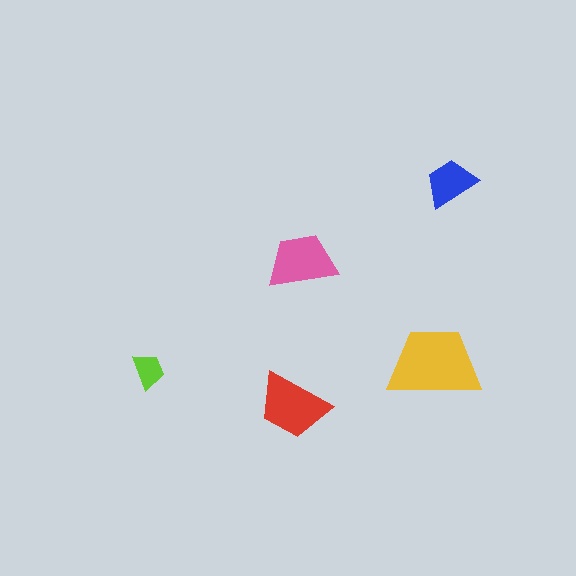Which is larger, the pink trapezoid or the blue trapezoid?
The pink one.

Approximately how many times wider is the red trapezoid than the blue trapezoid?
About 1.5 times wider.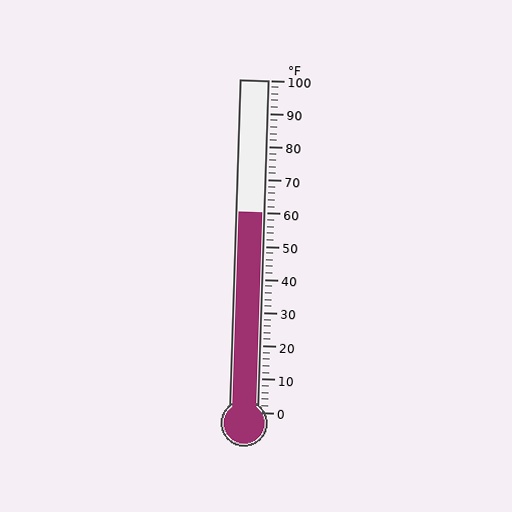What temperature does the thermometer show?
The thermometer shows approximately 60°F.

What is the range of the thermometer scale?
The thermometer scale ranges from 0°F to 100°F.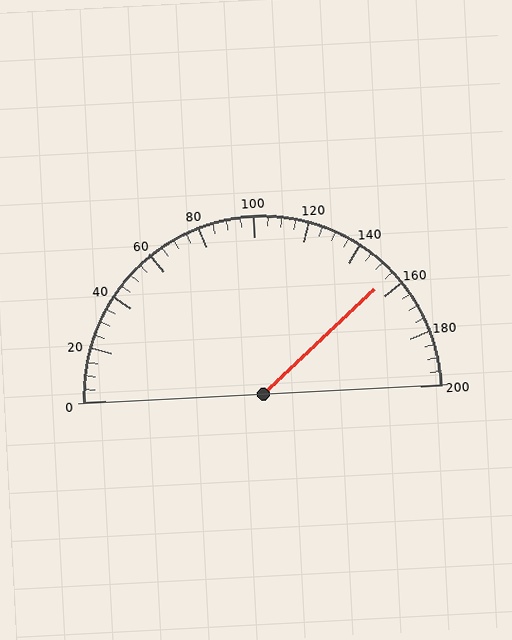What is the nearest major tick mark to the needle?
The nearest major tick mark is 160.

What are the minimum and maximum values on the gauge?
The gauge ranges from 0 to 200.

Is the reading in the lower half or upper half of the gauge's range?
The reading is in the upper half of the range (0 to 200).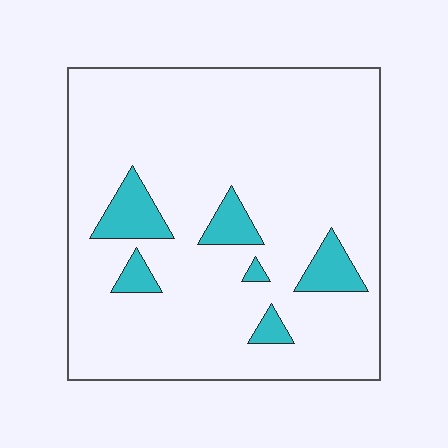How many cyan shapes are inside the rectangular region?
6.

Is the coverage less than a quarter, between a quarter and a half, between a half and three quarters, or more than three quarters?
Less than a quarter.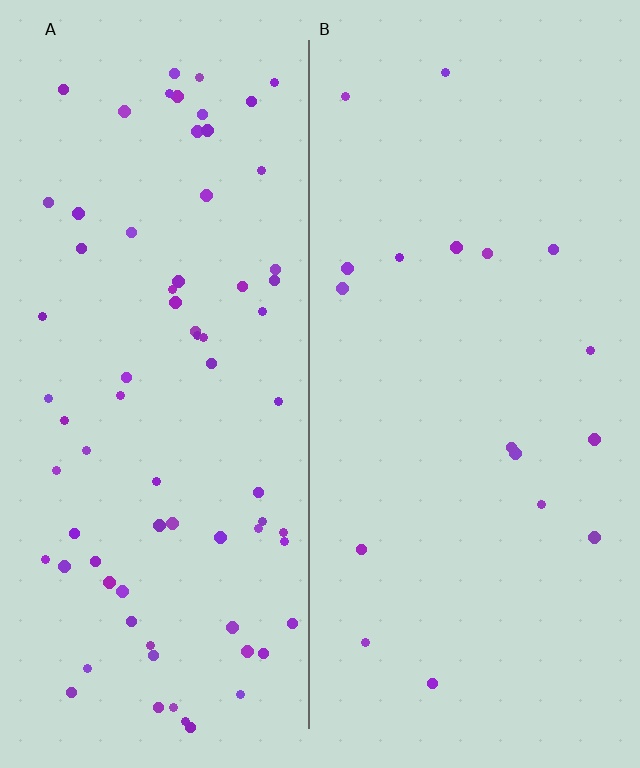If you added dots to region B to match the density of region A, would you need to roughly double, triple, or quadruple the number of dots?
Approximately quadruple.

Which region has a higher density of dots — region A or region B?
A (the left).